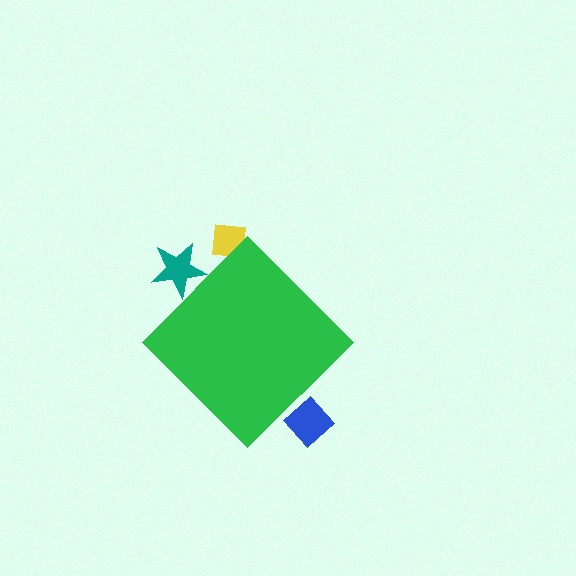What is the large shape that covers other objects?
A green diamond.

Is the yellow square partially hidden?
Yes, the yellow square is partially hidden behind the green diamond.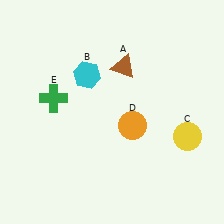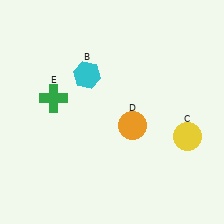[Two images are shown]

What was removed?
The brown triangle (A) was removed in Image 2.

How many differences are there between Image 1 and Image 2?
There is 1 difference between the two images.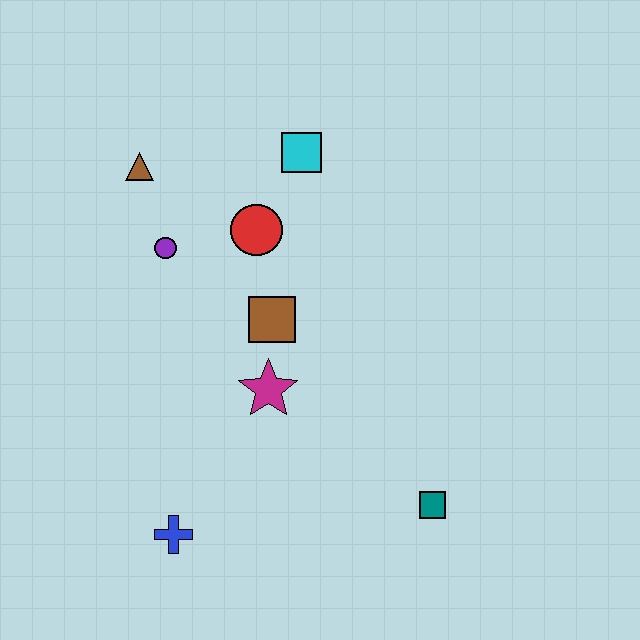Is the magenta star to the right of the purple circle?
Yes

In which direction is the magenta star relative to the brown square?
The magenta star is below the brown square.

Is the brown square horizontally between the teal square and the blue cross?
Yes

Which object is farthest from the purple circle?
The teal square is farthest from the purple circle.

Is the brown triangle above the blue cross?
Yes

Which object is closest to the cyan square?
The red circle is closest to the cyan square.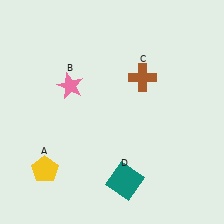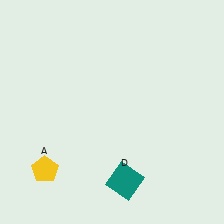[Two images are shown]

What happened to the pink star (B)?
The pink star (B) was removed in Image 2. It was in the top-left area of Image 1.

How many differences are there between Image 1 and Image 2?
There are 2 differences between the two images.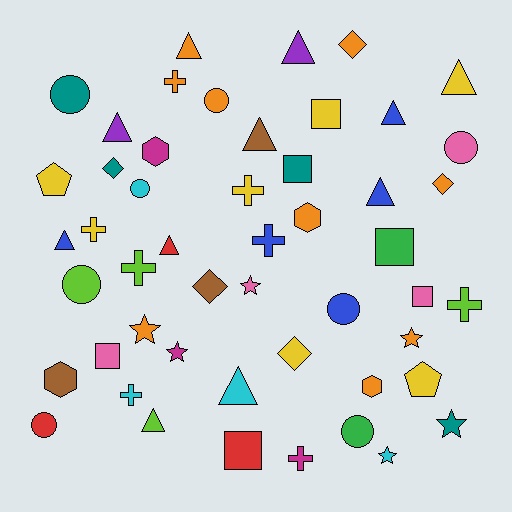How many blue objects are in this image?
There are 5 blue objects.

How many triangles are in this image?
There are 11 triangles.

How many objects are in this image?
There are 50 objects.